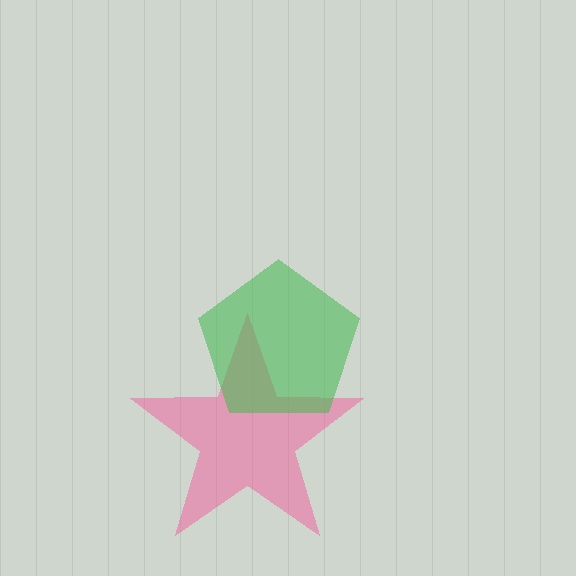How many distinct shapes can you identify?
There are 2 distinct shapes: a pink star, a green pentagon.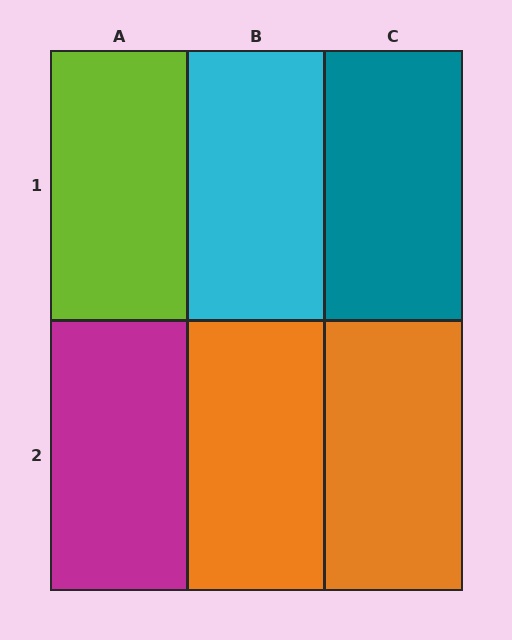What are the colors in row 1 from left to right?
Lime, cyan, teal.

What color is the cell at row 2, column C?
Orange.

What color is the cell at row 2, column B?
Orange.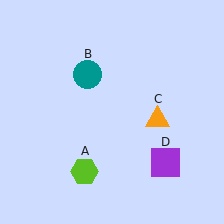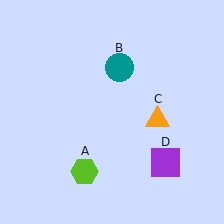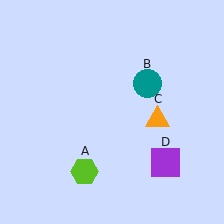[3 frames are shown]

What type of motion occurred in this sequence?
The teal circle (object B) rotated clockwise around the center of the scene.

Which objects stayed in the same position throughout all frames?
Lime hexagon (object A) and orange triangle (object C) and purple square (object D) remained stationary.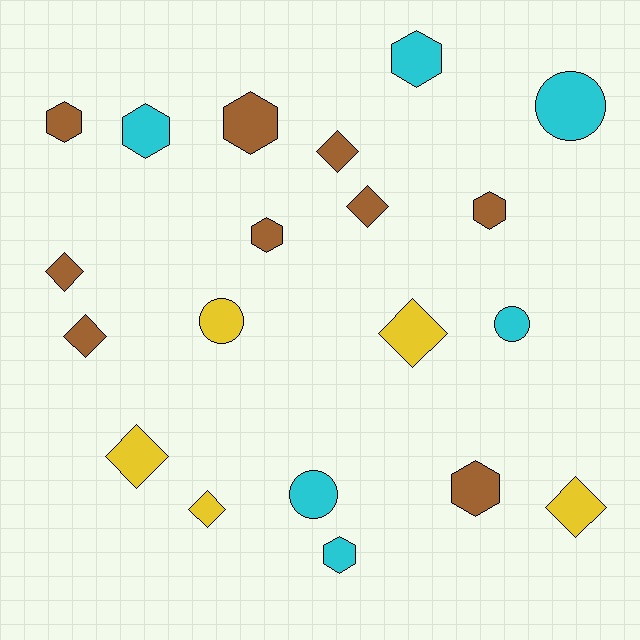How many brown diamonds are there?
There are 4 brown diamonds.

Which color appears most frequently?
Brown, with 9 objects.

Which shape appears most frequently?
Diamond, with 8 objects.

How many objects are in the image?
There are 20 objects.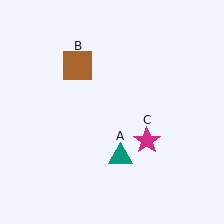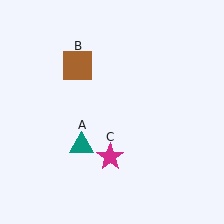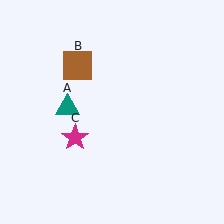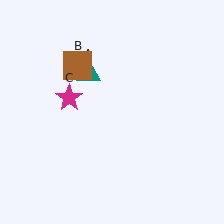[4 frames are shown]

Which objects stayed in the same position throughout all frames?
Brown square (object B) remained stationary.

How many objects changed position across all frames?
2 objects changed position: teal triangle (object A), magenta star (object C).